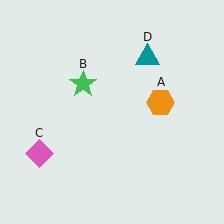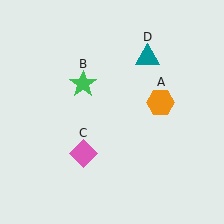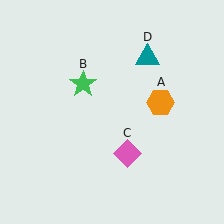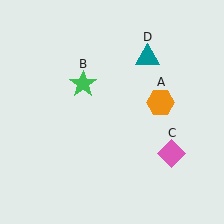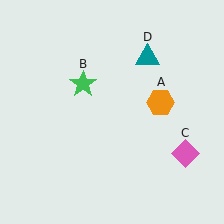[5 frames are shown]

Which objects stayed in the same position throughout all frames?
Orange hexagon (object A) and green star (object B) and teal triangle (object D) remained stationary.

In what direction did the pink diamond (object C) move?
The pink diamond (object C) moved right.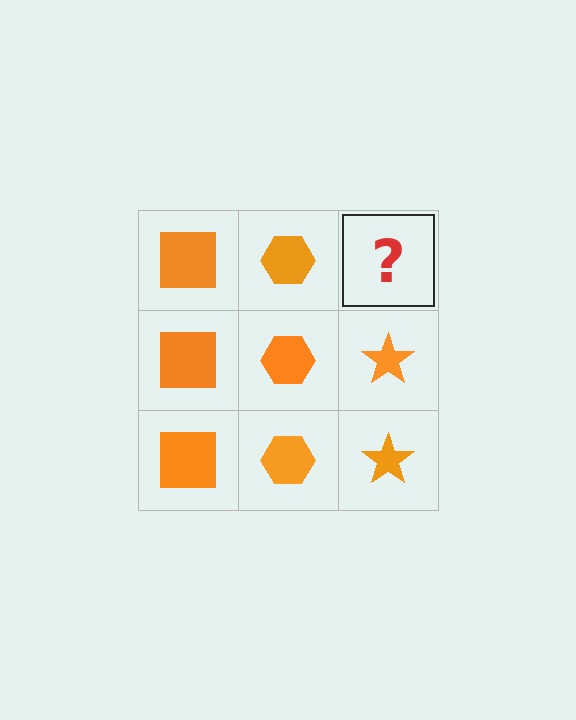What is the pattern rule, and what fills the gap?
The rule is that each column has a consistent shape. The gap should be filled with an orange star.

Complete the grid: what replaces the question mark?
The question mark should be replaced with an orange star.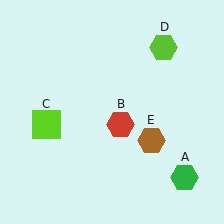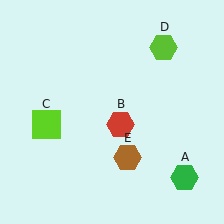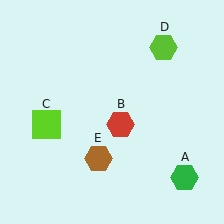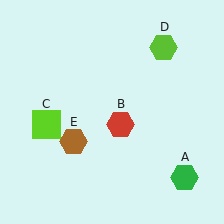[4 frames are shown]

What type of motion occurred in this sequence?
The brown hexagon (object E) rotated clockwise around the center of the scene.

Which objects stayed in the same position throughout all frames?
Green hexagon (object A) and red hexagon (object B) and lime square (object C) and lime hexagon (object D) remained stationary.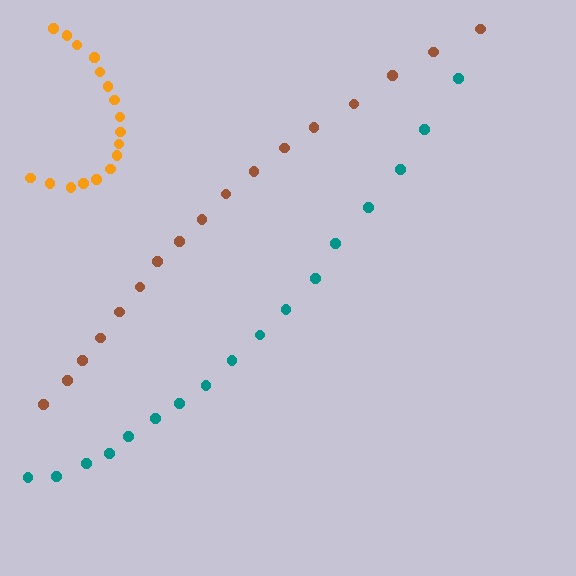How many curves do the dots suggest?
There are 3 distinct paths.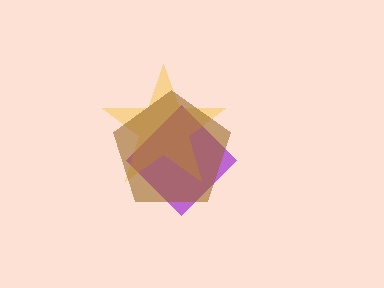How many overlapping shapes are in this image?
There are 3 overlapping shapes in the image.